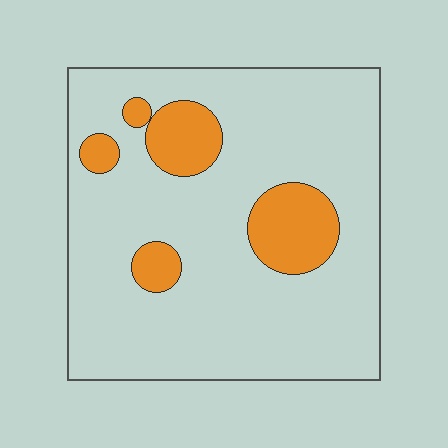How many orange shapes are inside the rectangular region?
5.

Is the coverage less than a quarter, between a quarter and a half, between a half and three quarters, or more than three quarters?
Less than a quarter.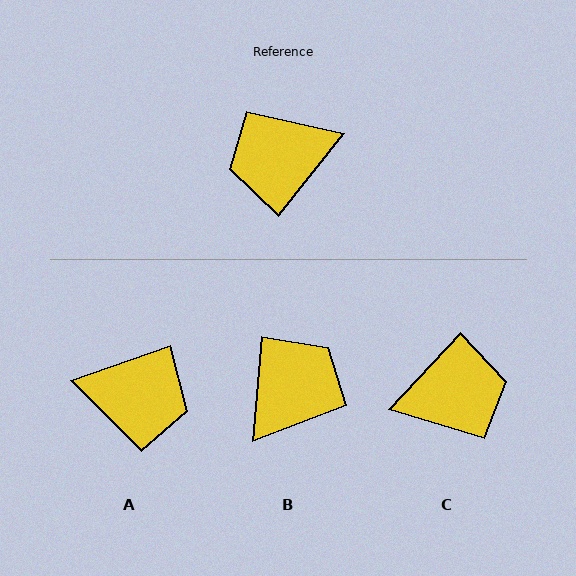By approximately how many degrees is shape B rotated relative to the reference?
Approximately 146 degrees clockwise.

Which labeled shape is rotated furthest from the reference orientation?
C, about 176 degrees away.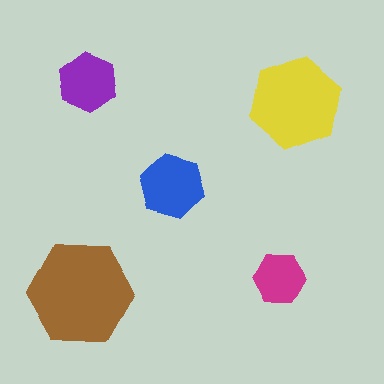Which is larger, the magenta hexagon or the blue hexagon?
The blue one.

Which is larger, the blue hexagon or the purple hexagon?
The blue one.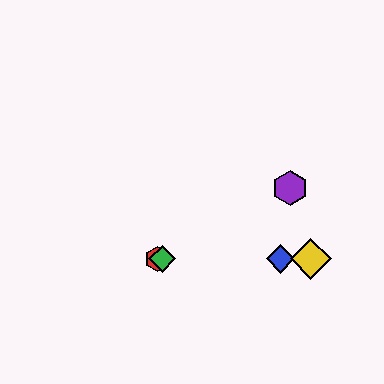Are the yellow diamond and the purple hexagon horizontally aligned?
No, the yellow diamond is at y≈259 and the purple hexagon is at y≈188.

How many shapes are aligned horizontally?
4 shapes (the red hexagon, the blue diamond, the green diamond, the yellow diamond) are aligned horizontally.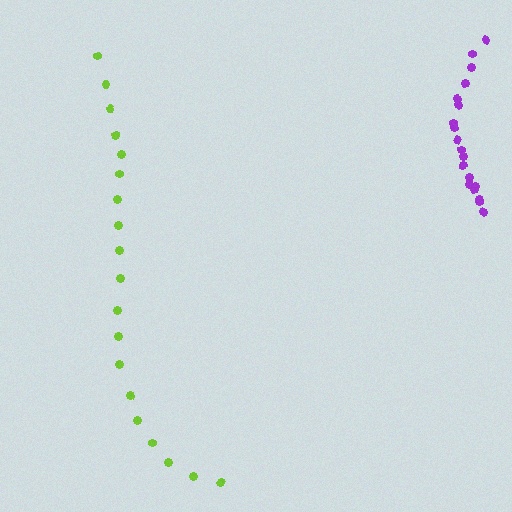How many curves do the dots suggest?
There are 2 distinct paths.